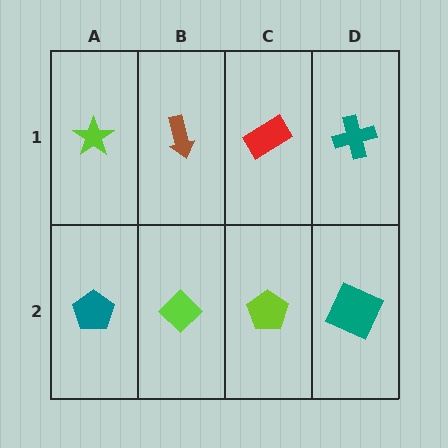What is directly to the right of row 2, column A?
A lime diamond.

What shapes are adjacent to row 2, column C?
A red rectangle (row 1, column C), a lime diamond (row 2, column B), a teal square (row 2, column D).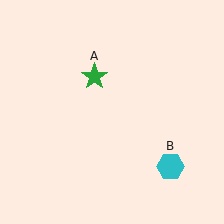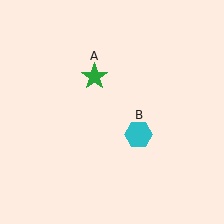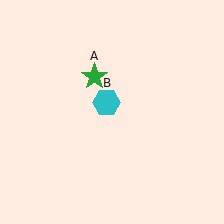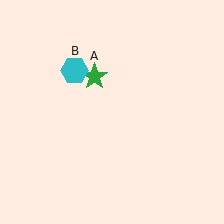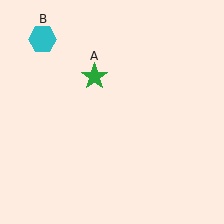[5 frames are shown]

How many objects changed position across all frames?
1 object changed position: cyan hexagon (object B).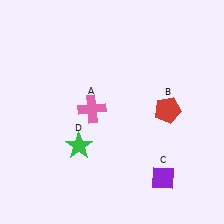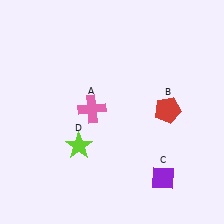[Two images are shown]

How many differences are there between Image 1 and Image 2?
There is 1 difference between the two images.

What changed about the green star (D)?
In Image 1, D is green. In Image 2, it changed to lime.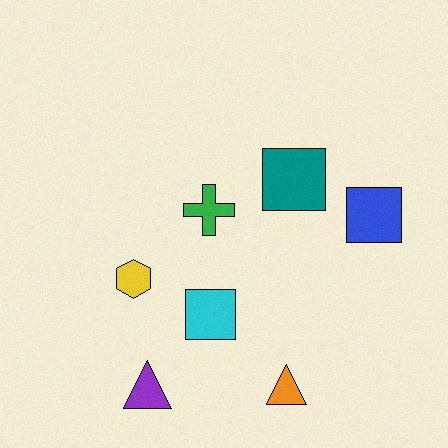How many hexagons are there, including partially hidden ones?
There is 1 hexagon.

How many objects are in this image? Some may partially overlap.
There are 7 objects.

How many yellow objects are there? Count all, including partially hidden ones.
There is 1 yellow object.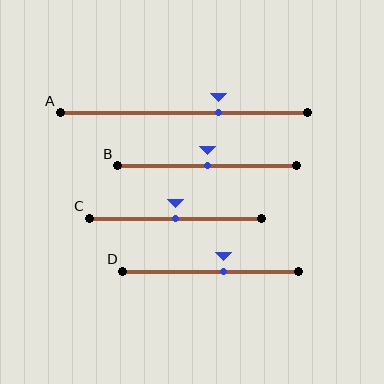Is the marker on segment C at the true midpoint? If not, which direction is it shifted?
Yes, the marker on segment C is at the true midpoint.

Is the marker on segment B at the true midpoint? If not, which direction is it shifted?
Yes, the marker on segment B is at the true midpoint.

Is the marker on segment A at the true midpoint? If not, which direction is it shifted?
No, the marker on segment A is shifted to the right by about 14% of the segment length.